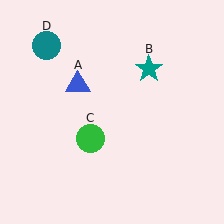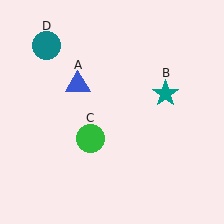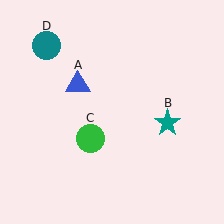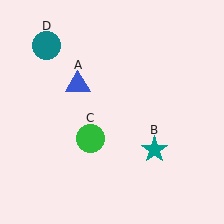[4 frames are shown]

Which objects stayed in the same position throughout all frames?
Blue triangle (object A) and green circle (object C) and teal circle (object D) remained stationary.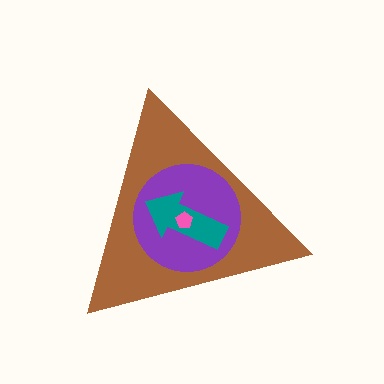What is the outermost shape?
The brown triangle.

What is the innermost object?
The pink pentagon.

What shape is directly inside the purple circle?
The teal arrow.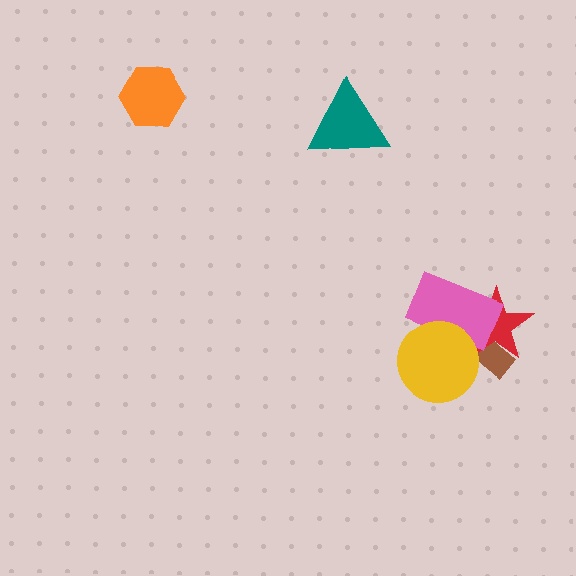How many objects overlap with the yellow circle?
3 objects overlap with the yellow circle.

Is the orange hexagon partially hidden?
No, no other shape covers it.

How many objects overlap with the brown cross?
3 objects overlap with the brown cross.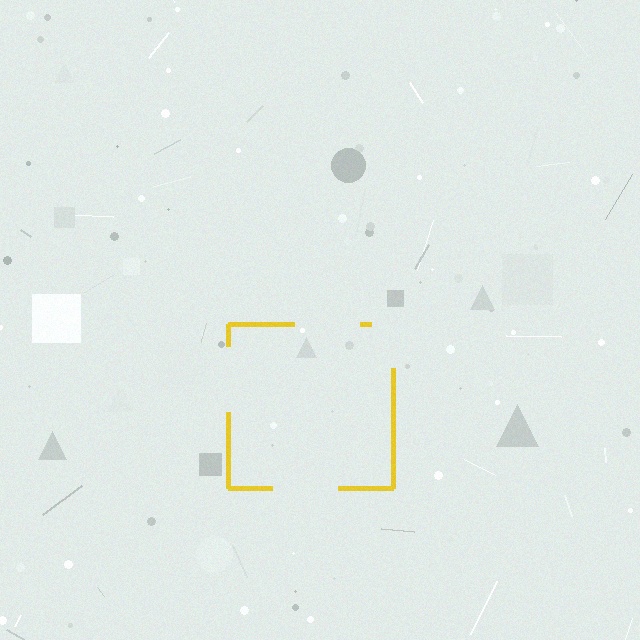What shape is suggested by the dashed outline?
The dashed outline suggests a square.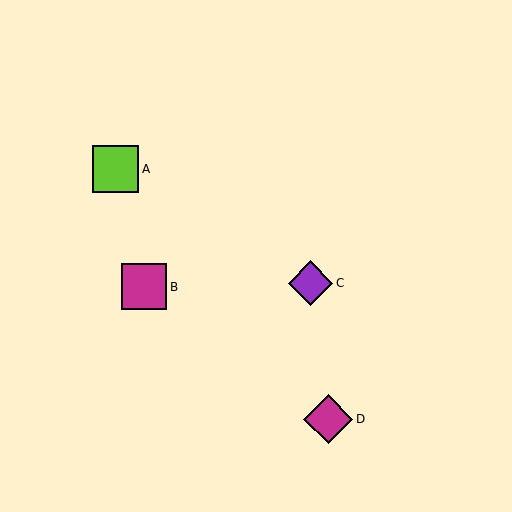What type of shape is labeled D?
Shape D is a magenta diamond.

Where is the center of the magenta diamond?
The center of the magenta diamond is at (328, 419).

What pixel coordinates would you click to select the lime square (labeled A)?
Click at (115, 169) to select the lime square A.